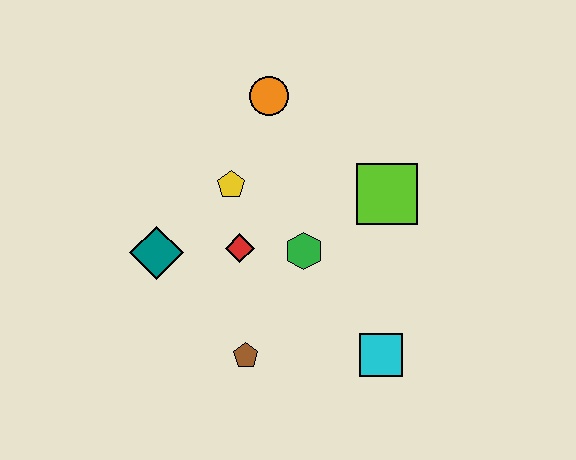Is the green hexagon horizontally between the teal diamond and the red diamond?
No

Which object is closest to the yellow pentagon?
The red diamond is closest to the yellow pentagon.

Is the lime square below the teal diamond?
No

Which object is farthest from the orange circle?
The cyan square is farthest from the orange circle.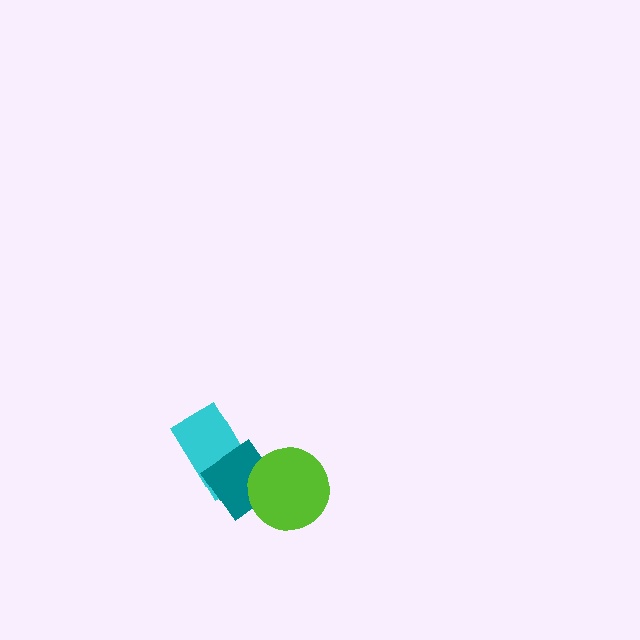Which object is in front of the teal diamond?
The lime circle is in front of the teal diamond.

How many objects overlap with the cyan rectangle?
1 object overlaps with the cyan rectangle.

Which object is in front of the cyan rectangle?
The teal diamond is in front of the cyan rectangle.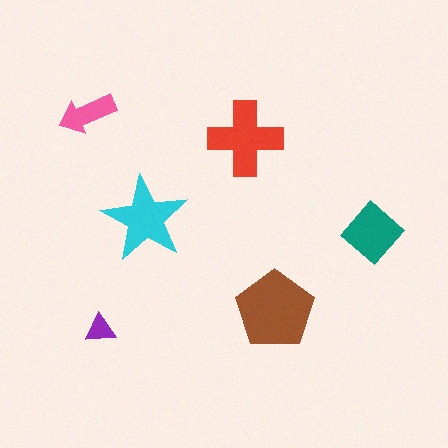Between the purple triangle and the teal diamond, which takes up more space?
The teal diamond.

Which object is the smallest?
The purple triangle.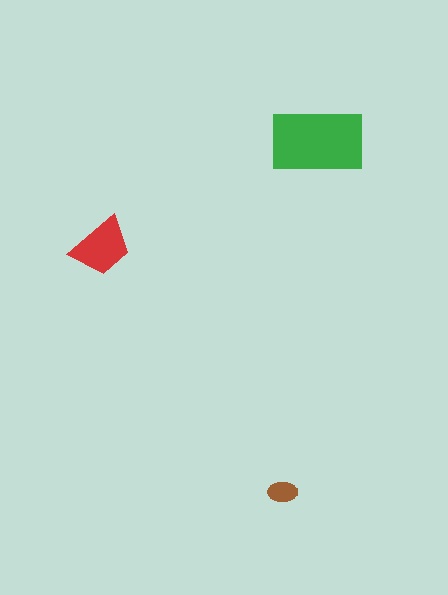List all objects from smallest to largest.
The brown ellipse, the red trapezoid, the green rectangle.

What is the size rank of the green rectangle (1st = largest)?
1st.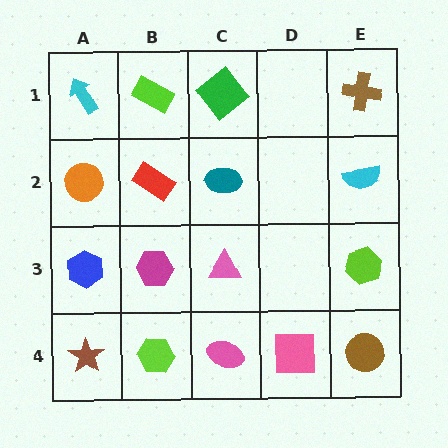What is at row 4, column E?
A brown circle.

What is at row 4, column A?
A brown star.